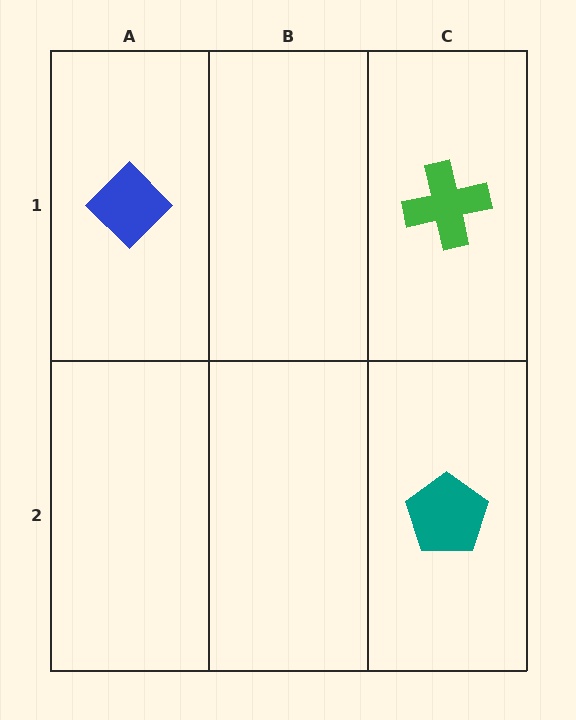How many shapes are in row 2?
1 shape.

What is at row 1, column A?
A blue diamond.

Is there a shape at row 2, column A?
No, that cell is empty.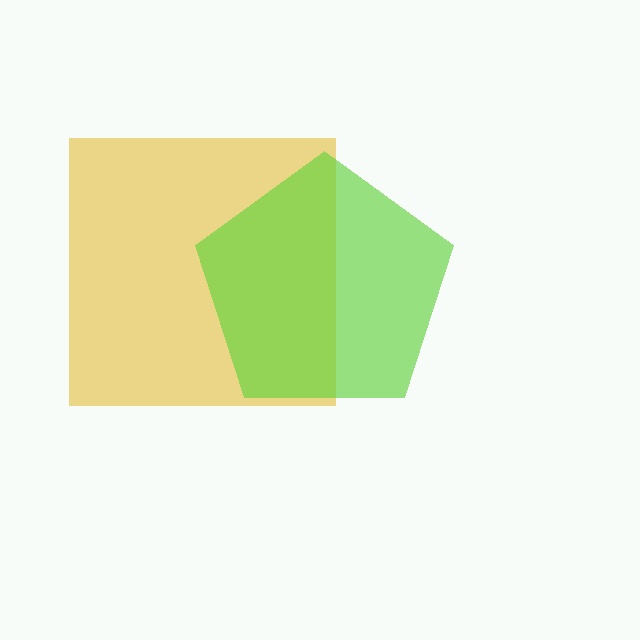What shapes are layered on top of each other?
The layered shapes are: a yellow square, a lime pentagon.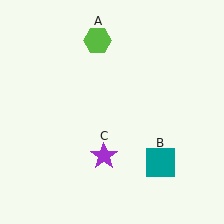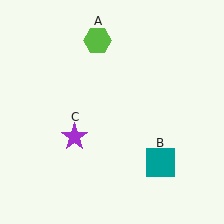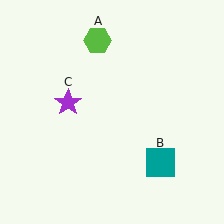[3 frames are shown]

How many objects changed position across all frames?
1 object changed position: purple star (object C).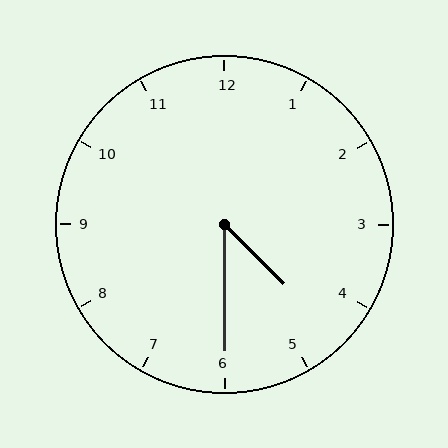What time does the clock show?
4:30.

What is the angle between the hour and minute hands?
Approximately 45 degrees.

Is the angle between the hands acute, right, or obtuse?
It is acute.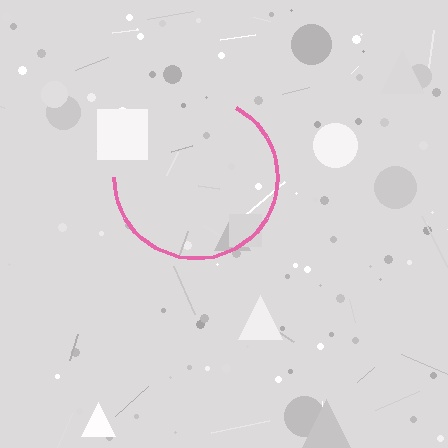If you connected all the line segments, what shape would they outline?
They would outline a circle.